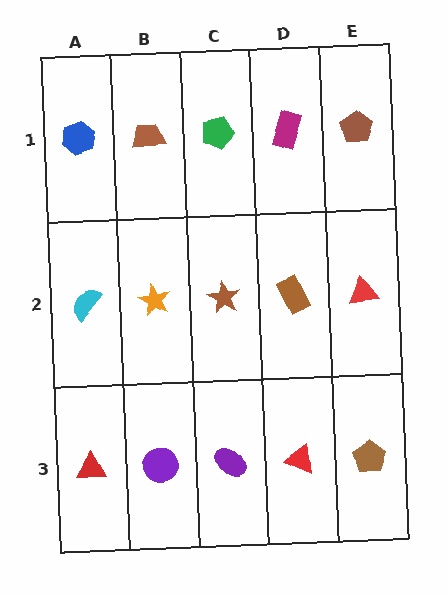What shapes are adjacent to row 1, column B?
An orange star (row 2, column B), a blue hexagon (row 1, column A), a green pentagon (row 1, column C).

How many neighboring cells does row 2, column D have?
4.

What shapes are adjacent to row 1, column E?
A red triangle (row 2, column E), a magenta rectangle (row 1, column D).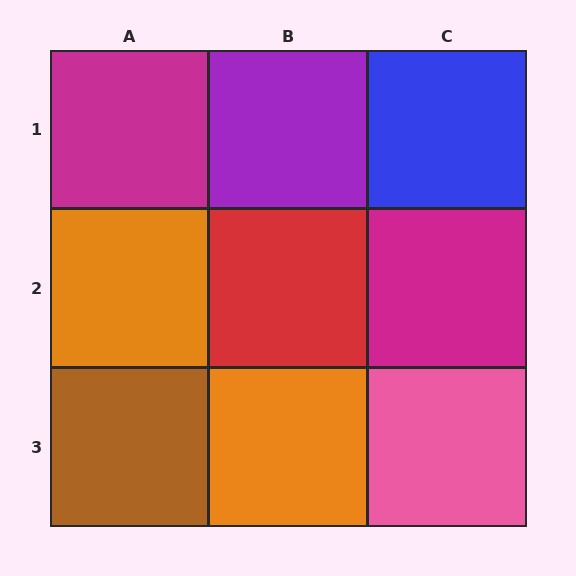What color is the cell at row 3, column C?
Pink.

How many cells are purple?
1 cell is purple.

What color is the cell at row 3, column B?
Orange.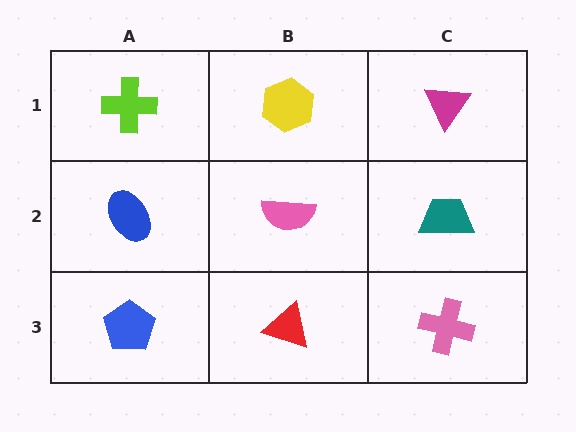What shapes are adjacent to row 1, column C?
A teal trapezoid (row 2, column C), a yellow hexagon (row 1, column B).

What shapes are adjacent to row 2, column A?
A lime cross (row 1, column A), a blue pentagon (row 3, column A), a pink semicircle (row 2, column B).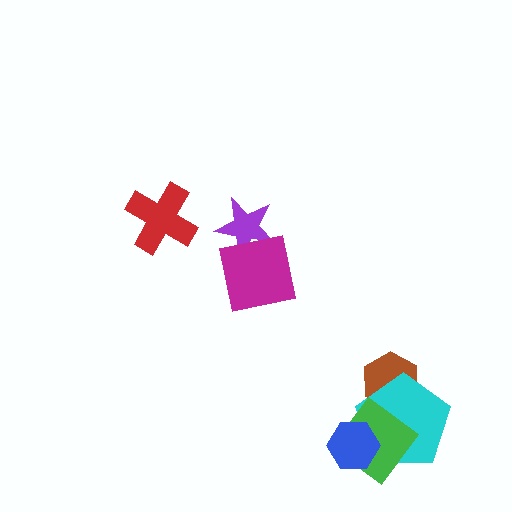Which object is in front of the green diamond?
The blue hexagon is in front of the green diamond.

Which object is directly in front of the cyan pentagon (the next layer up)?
The green diamond is directly in front of the cyan pentagon.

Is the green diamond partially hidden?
Yes, it is partially covered by another shape.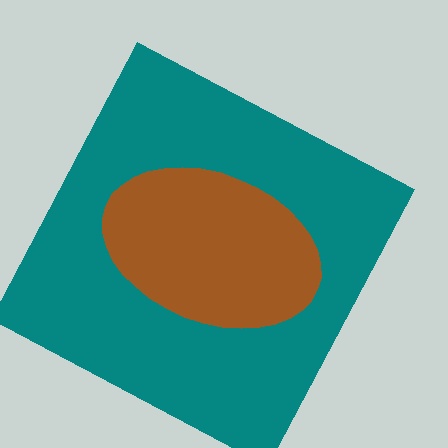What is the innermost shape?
The brown ellipse.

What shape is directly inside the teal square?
The brown ellipse.